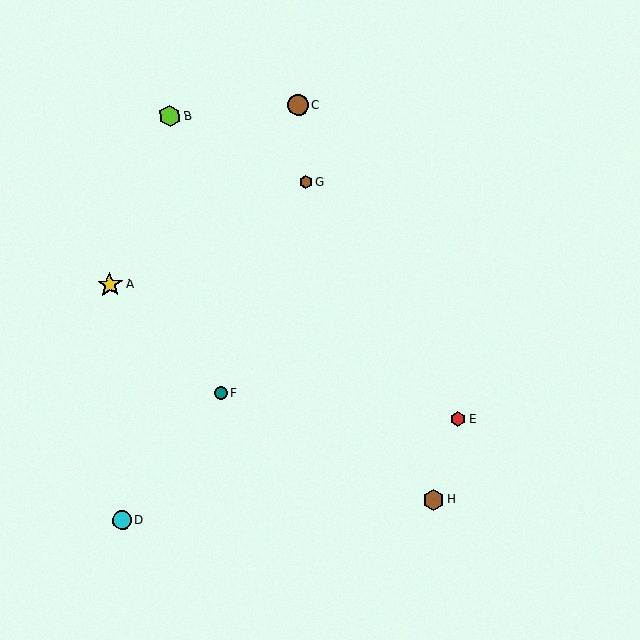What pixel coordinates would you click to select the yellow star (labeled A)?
Click at (110, 285) to select the yellow star A.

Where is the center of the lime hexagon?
The center of the lime hexagon is at (170, 116).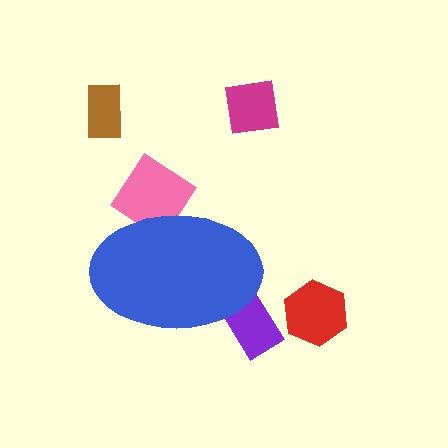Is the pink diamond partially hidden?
Yes, the pink diamond is partially hidden behind the blue ellipse.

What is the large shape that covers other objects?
A blue ellipse.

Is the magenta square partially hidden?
No, the magenta square is fully visible.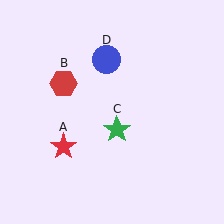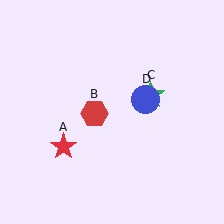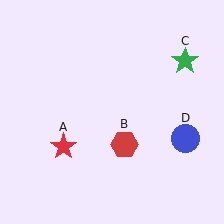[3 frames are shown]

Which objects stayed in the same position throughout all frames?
Red star (object A) remained stationary.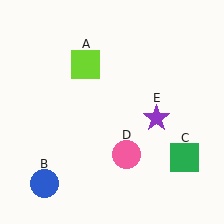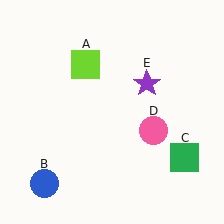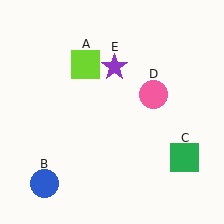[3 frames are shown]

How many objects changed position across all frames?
2 objects changed position: pink circle (object D), purple star (object E).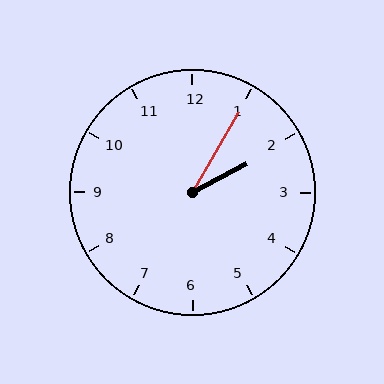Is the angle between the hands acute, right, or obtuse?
It is acute.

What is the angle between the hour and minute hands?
Approximately 32 degrees.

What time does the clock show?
2:05.